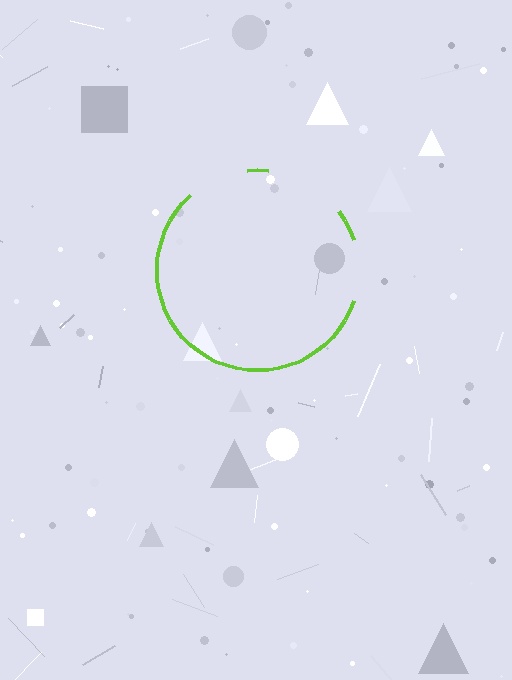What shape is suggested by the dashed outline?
The dashed outline suggests a circle.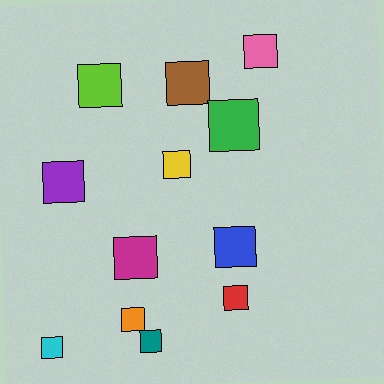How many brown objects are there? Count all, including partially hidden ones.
There is 1 brown object.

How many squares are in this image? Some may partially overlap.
There are 12 squares.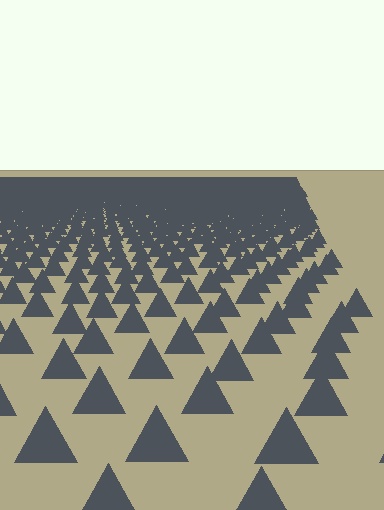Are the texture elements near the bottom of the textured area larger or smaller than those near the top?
Larger. Near the bottom, elements are closer to the viewer and appear at a bigger on-screen size.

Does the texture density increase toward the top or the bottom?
Density increases toward the top.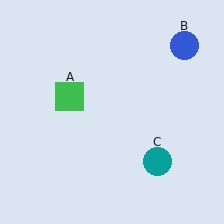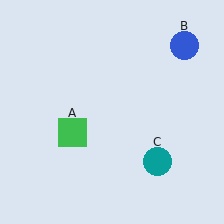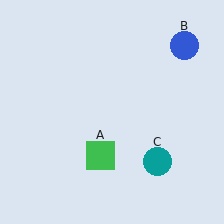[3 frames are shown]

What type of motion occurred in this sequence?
The green square (object A) rotated counterclockwise around the center of the scene.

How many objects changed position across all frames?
1 object changed position: green square (object A).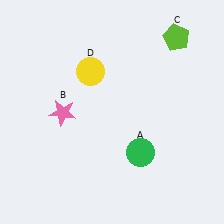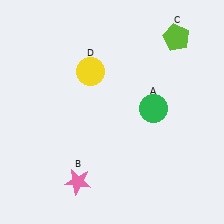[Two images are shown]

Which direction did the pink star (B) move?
The pink star (B) moved down.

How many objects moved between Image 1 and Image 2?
2 objects moved between the two images.